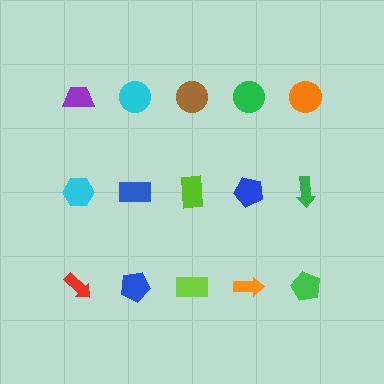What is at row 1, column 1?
A purple trapezoid.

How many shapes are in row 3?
5 shapes.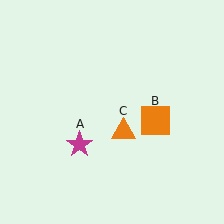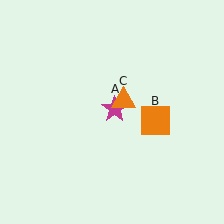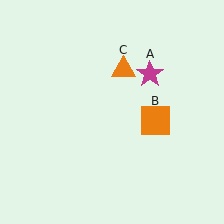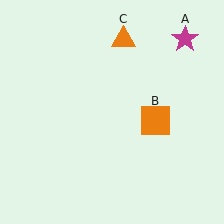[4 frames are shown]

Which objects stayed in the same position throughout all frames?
Orange square (object B) remained stationary.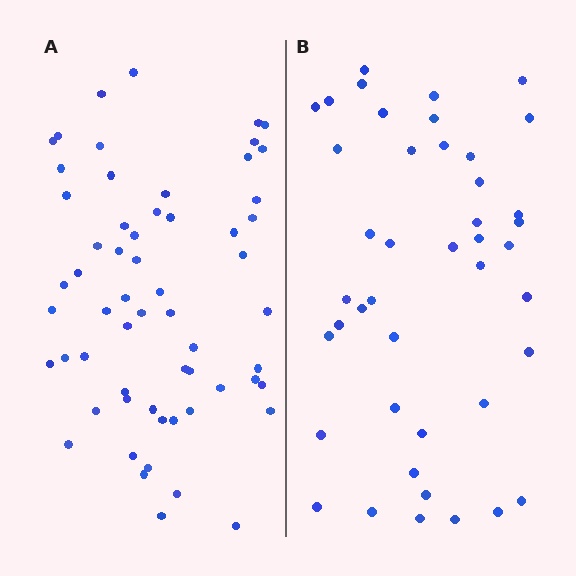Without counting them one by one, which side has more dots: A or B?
Region A (the left region) has more dots.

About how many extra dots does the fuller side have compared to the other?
Region A has approximately 15 more dots than region B.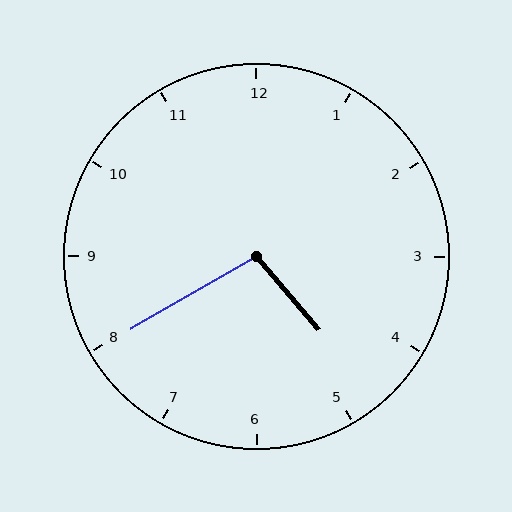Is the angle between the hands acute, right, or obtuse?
It is obtuse.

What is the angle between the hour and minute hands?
Approximately 100 degrees.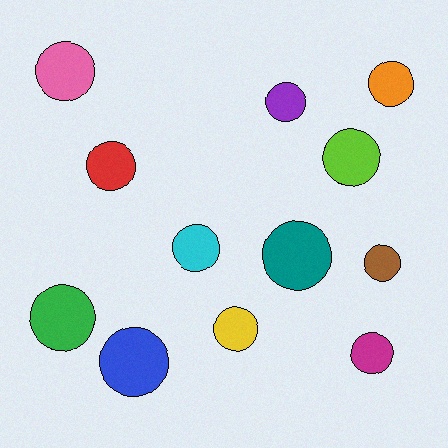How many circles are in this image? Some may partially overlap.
There are 12 circles.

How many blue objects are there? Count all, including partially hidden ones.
There is 1 blue object.